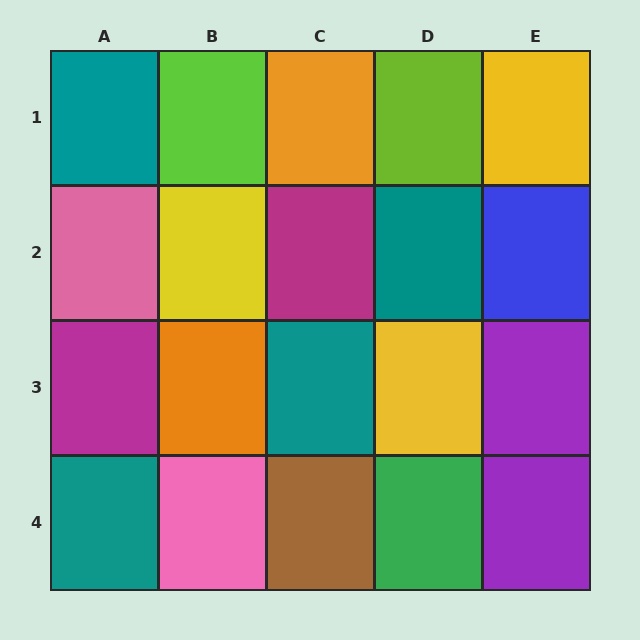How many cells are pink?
2 cells are pink.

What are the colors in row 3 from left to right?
Magenta, orange, teal, yellow, purple.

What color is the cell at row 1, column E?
Yellow.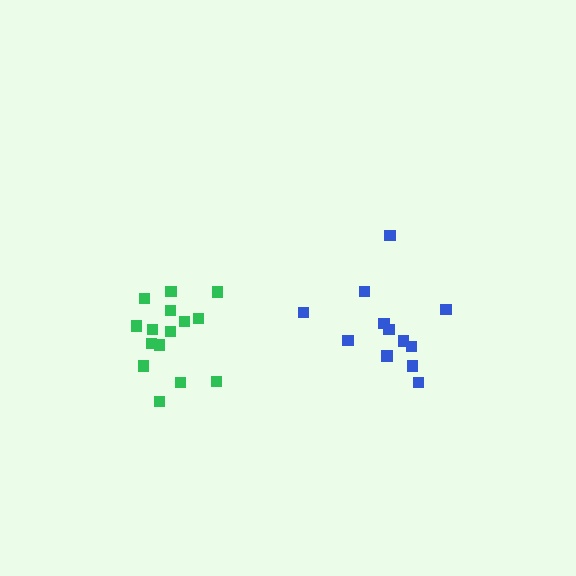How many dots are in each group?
Group 1: 12 dots, Group 2: 15 dots (27 total).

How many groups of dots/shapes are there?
There are 2 groups.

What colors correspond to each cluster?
The clusters are colored: blue, green.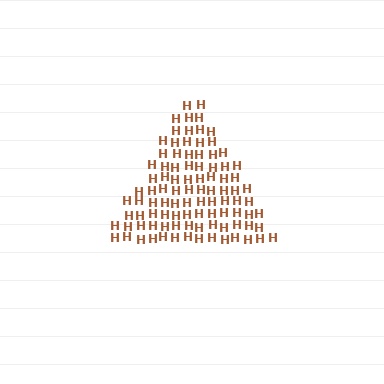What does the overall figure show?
The overall figure shows a triangle.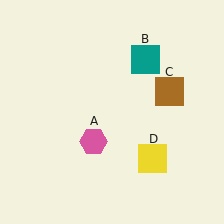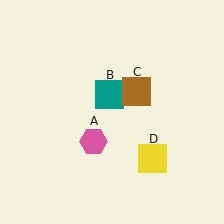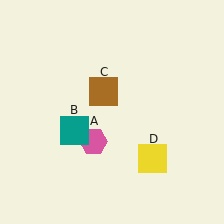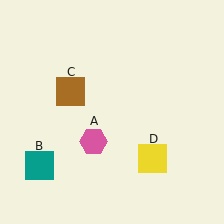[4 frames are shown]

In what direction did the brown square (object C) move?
The brown square (object C) moved left.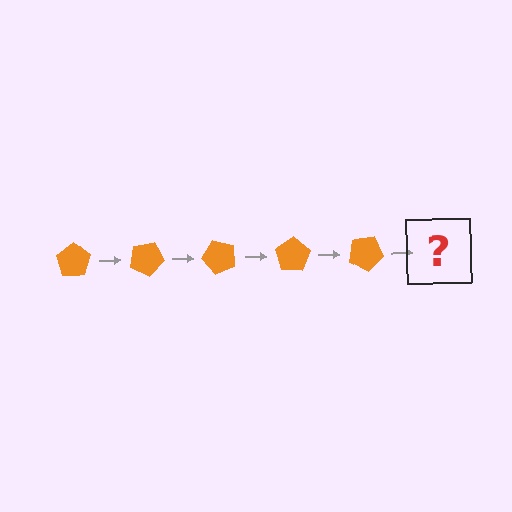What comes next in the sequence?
The next element should be an orange pentagon rotated 125 degrees.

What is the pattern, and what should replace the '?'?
The pattern is that the pentagon rotates 25 degrees each step. The '?' should be an orange pentagon rotated 125 degrees.